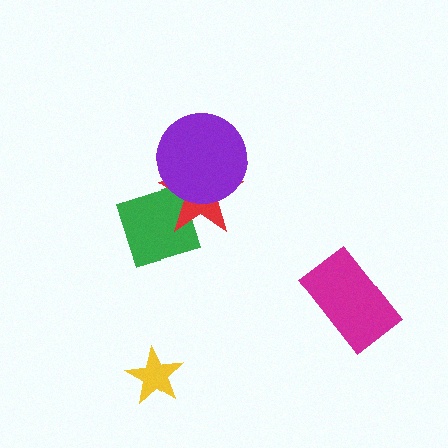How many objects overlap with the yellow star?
0 objects overlap with the yellow star.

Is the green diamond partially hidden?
Yes, it is partially covered by another shape.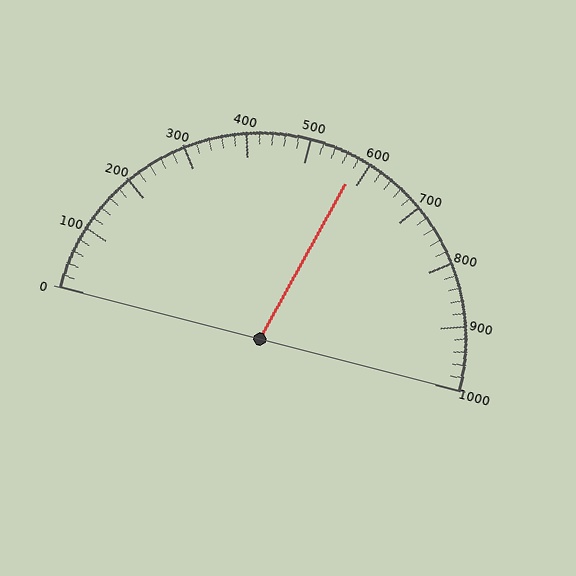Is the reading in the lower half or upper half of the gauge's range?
The reading is in the upper half of the range (0 to 1000).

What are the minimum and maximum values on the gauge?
The gauge ranges from 0 to 1000.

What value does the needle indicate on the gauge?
The needle indicates approximately 580.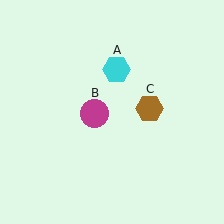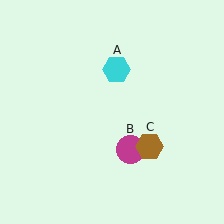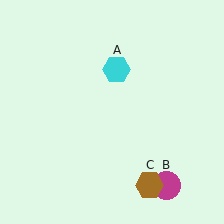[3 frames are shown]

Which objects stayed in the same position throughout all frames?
Cyan hexagon (object A) remained stationary.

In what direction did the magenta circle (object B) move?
The magenta circle (object B) moved down and to the right.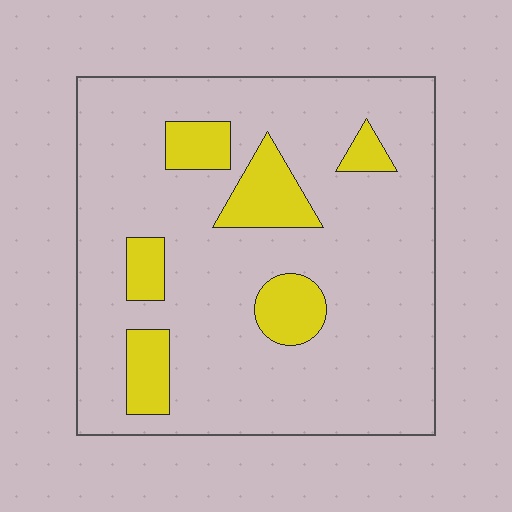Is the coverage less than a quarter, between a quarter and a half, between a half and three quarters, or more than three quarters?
Less than a quarter.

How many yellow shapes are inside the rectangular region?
6.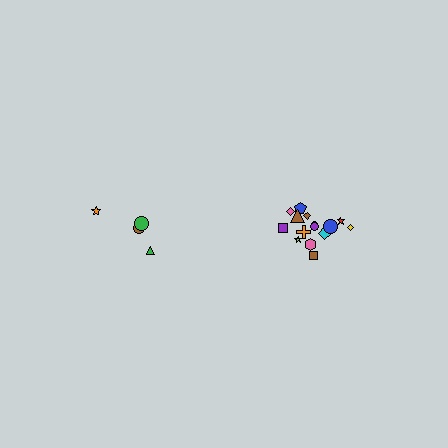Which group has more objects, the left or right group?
The right group.